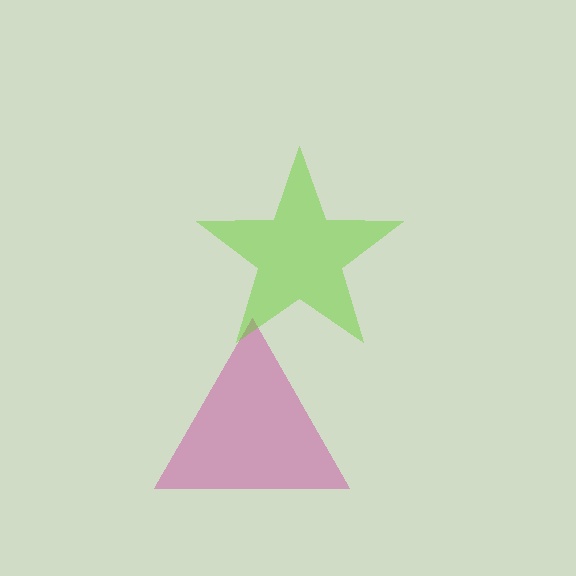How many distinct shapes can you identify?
There are 2 distinct shapes: a magenta triangle, a lime star.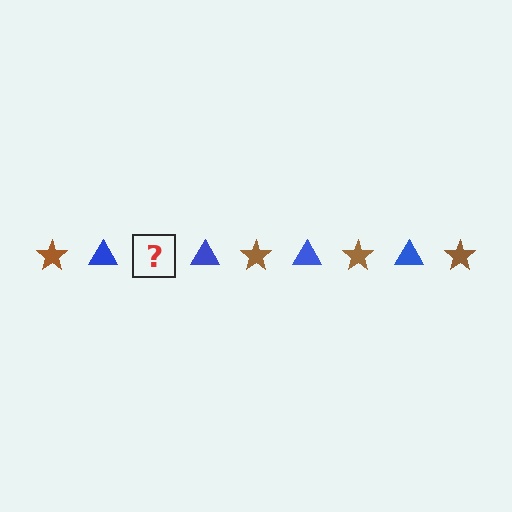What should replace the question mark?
The question mark should be replaced with a brown star.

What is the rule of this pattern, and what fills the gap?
The rule is that the pattern alternates between brown star and blue triangle. The gap should be filled with a brown star.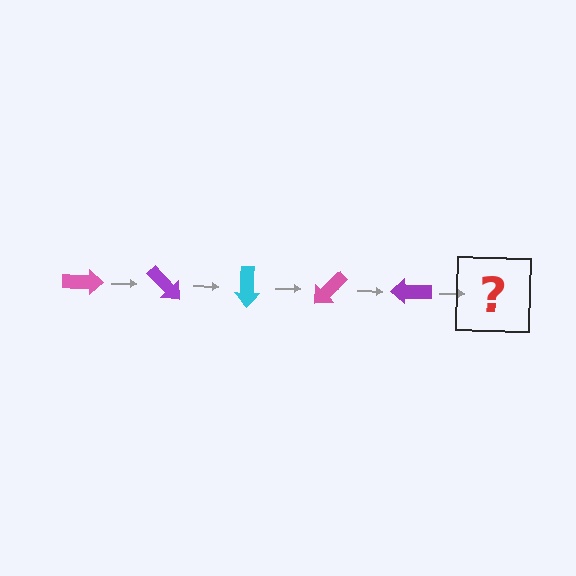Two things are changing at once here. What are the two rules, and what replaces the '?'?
The two rules are that it rotates 45 degrees each step and the color cycles through pink, purple, and cyan. The '?' should be a cyan arrow, rotated 225 degrees from the start.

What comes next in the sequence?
The next element should be a cyan arrow, rotated 225 degrees from the start.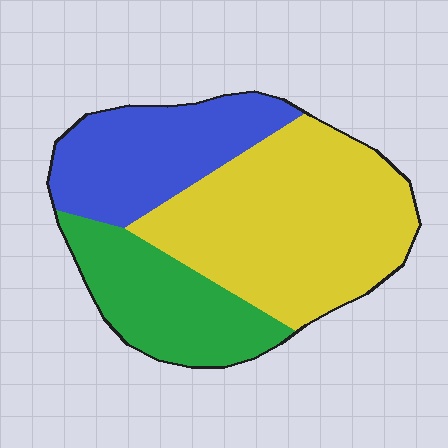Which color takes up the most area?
Yellow, at roughly 50%.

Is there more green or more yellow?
Yellow.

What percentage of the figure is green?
Green covers 24% of the figure.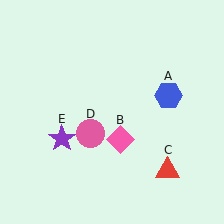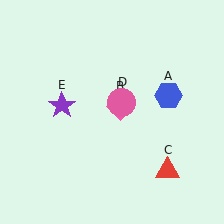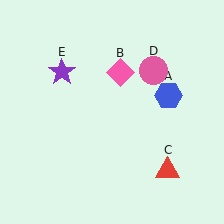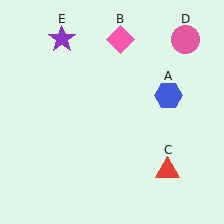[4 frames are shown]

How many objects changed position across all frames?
3 objects changed position: pink diamond (object B), pink circle (object D), purple star (object E).